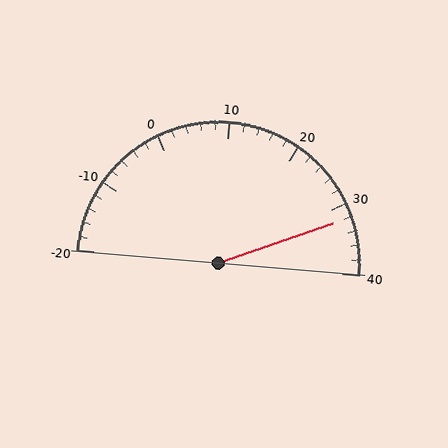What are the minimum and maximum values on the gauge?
The gauge ranges from -20 to 40.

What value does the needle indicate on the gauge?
The needle indicates approximately 32.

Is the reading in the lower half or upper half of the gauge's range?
The reading is in the upper half of the range (-20 to 40).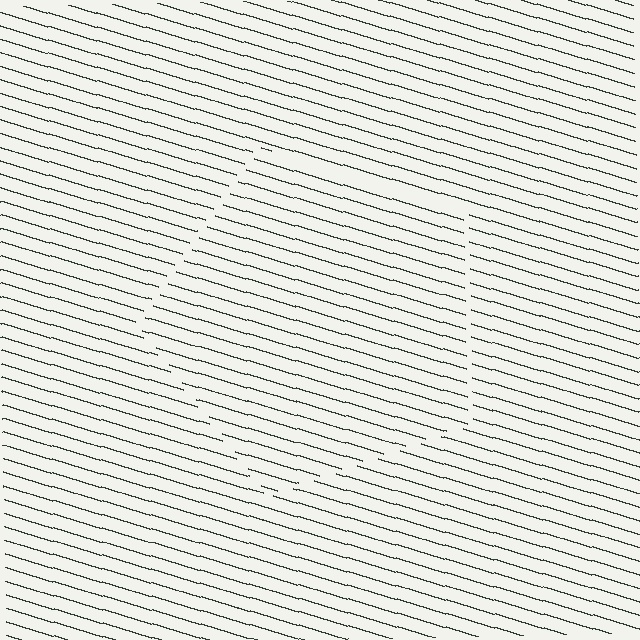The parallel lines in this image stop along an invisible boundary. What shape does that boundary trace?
An illusory pentagon. The interior of the shape contains the same grating, shifted by half a period — the contour is defined by the phase discontinuity where line-ends from the inner and outer gratings abut.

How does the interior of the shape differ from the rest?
The interior of the shape contains the same grating, shifted by half a period — the contour is defined by the phase discontinuity where line-ends from the inner and outer gratings abut.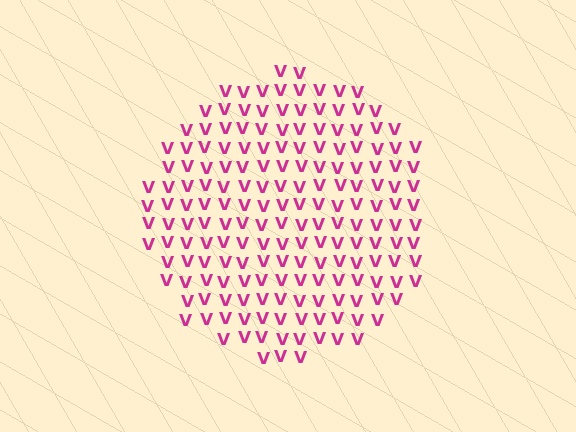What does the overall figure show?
The overall figure shows a circle.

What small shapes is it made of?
It is made of small letter V's.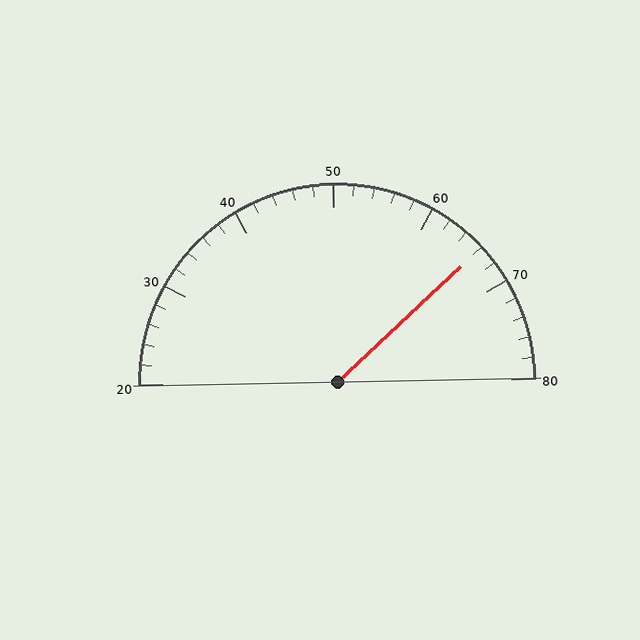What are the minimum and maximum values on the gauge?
The gauge ranges from 20 to 80.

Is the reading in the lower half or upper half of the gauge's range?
The reading is in the upper half of the range (20 to 80).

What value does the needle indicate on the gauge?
The needle indicates approximately 66.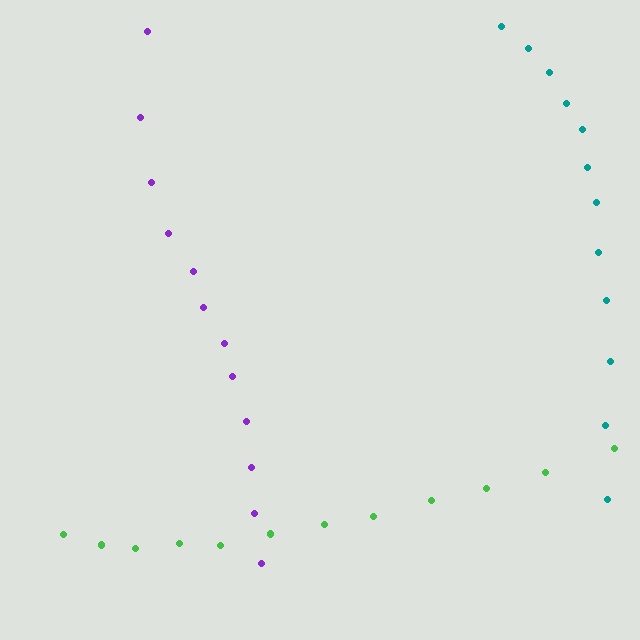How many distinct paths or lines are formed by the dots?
There are 3 distinct paths.